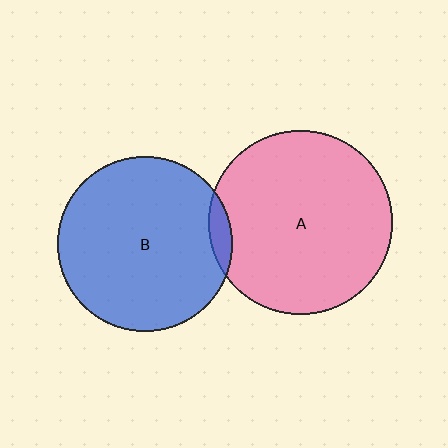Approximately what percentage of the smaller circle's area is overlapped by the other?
Approximately 5%.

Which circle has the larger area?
Circle A (pink).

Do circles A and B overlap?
Yes.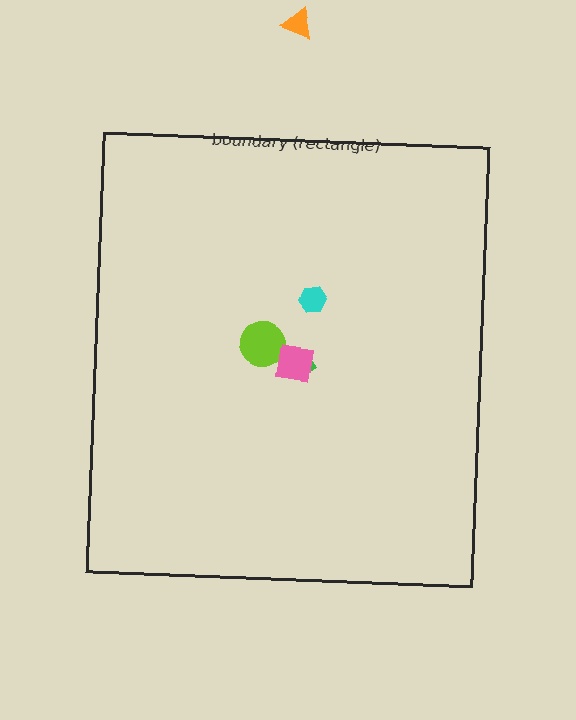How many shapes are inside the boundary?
4 inside, 1 outside.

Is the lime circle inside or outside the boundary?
Inside.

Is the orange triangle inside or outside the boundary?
Outside.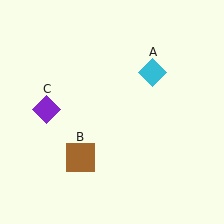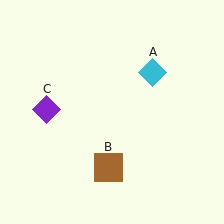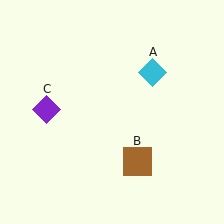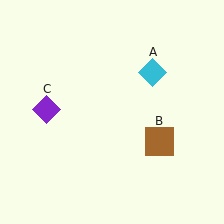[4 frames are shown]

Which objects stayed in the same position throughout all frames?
Cyan diamond (object A) and purple diamond (object C) remained stationary.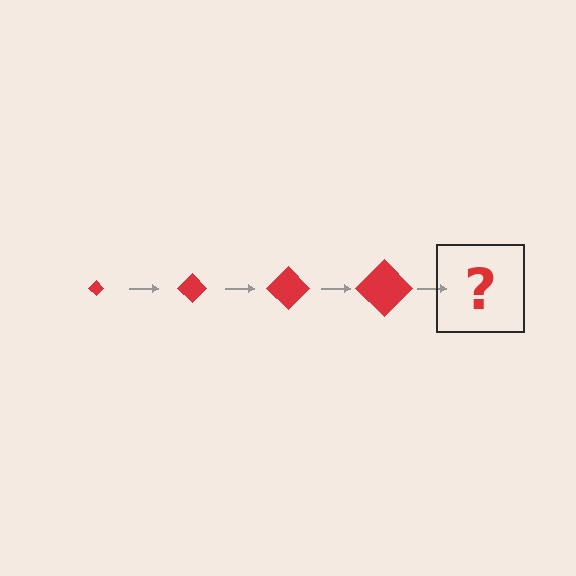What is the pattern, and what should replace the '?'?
The pattern is that the diamond gets progressively larger each step. The '?' should be a red diamond, larger than the previous one.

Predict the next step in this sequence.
The next step is a red diamond, larger than the previous one.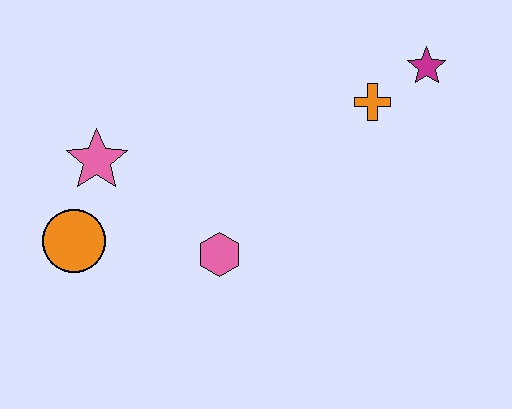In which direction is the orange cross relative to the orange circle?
The orange cross is to the right of the orange circle.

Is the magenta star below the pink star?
No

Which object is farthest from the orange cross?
The orange circle is farthest from the orange cross.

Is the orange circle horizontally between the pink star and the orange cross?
No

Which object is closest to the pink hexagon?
The orange circle is closest to the pink hexagon.